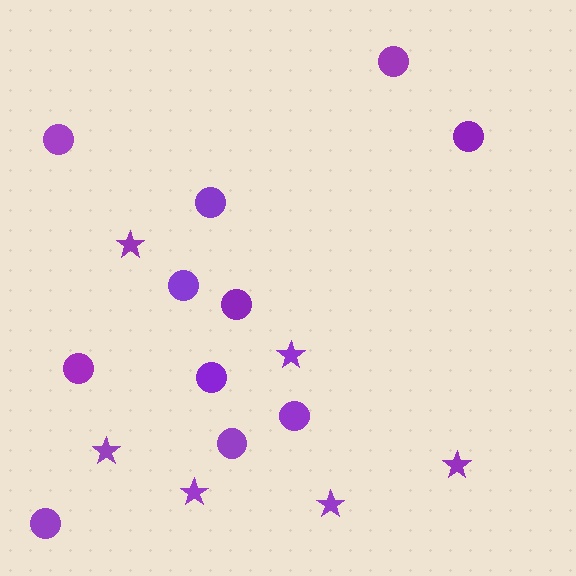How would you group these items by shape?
There are 2 groups: one group of circles (11) and one group of stars (6).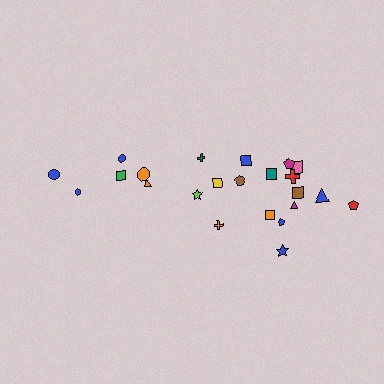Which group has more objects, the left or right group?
The right group.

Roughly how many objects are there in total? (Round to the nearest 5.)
Roughly 25 objects in total.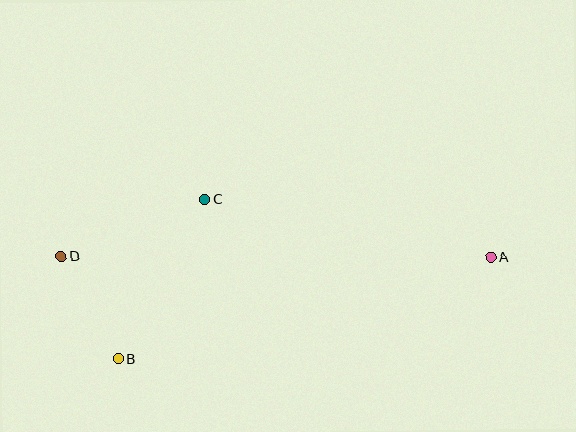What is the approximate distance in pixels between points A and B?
The distance between A and B is approximately 386 pixels.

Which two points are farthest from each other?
Points A and D are farthest from each other.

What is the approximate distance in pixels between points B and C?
The distance between B and C is approximately 182 pixels.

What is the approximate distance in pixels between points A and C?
The distance between A and C is approximately 292 pixels.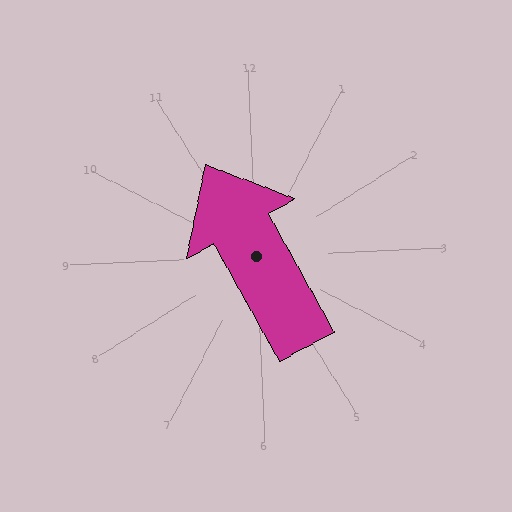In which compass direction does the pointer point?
Northwest.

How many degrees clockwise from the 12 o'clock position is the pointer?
Approximately 334 degrees.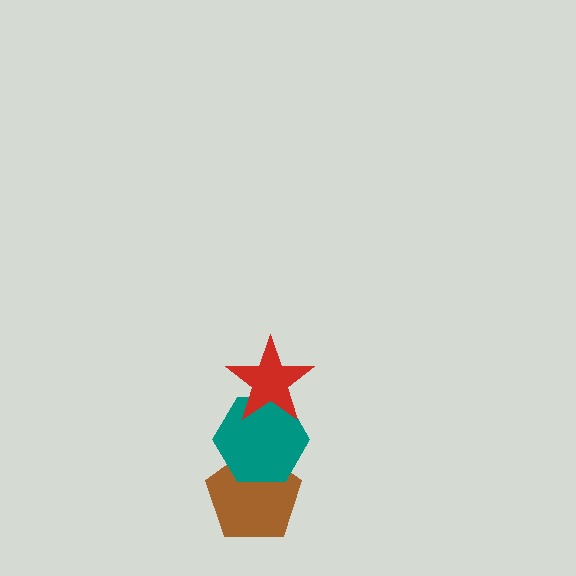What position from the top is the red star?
The red star is 1st from the top.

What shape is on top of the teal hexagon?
The red star is on top of the teal hexagon.